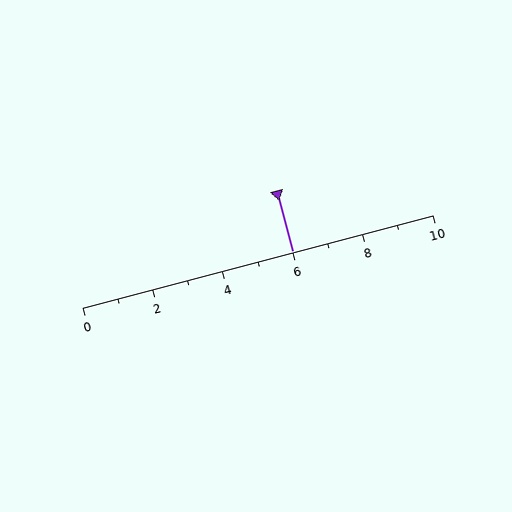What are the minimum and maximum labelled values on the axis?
The axis runs from 0 to 10.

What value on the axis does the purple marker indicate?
The marker indicates approximately 6.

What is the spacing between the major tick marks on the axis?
The major ticks are spaced 2 apart.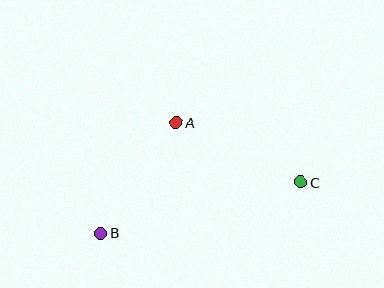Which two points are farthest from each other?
Points B and C are farthest from each other.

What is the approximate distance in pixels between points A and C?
The distance between A and C is approximately 139 pixels.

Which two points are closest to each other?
Points A and B are closest to each other.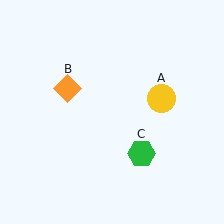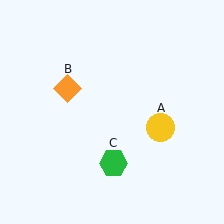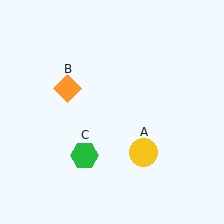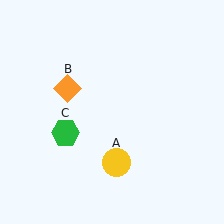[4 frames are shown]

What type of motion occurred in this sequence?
The yellow circle (object A), green hexagon (object C) rotated clockwise around the center of the scene.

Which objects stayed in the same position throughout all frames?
Orange diamond (object B) remained stationary.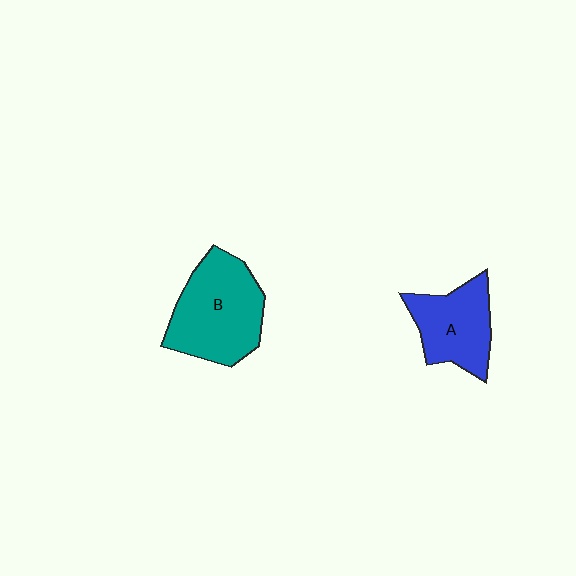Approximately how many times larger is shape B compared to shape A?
Approximately 1.4 times.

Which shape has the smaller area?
Shape A (blue).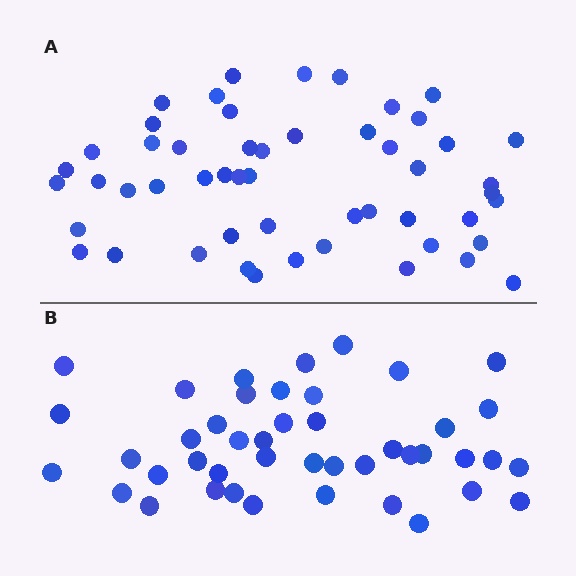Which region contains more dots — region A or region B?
Region A (the top region) has more dots.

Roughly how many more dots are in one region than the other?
Region A has roughly 8 or so more dots than region B.